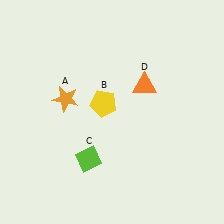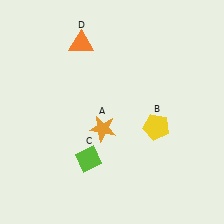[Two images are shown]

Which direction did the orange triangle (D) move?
The orange triangle (D) moved left.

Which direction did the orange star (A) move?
The orange star (A) moved right.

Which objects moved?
The objects that moved are: the orange star (A), the yellow pentagon (B), the orange triangle (D).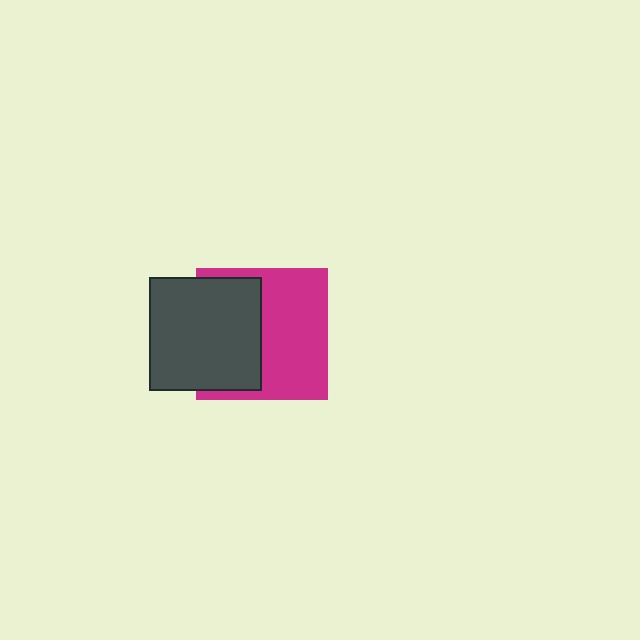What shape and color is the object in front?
The object in front is a dark gray square.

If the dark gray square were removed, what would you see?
You would see the complete magenta square.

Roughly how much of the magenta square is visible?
About half of it is visible (roughly 57%).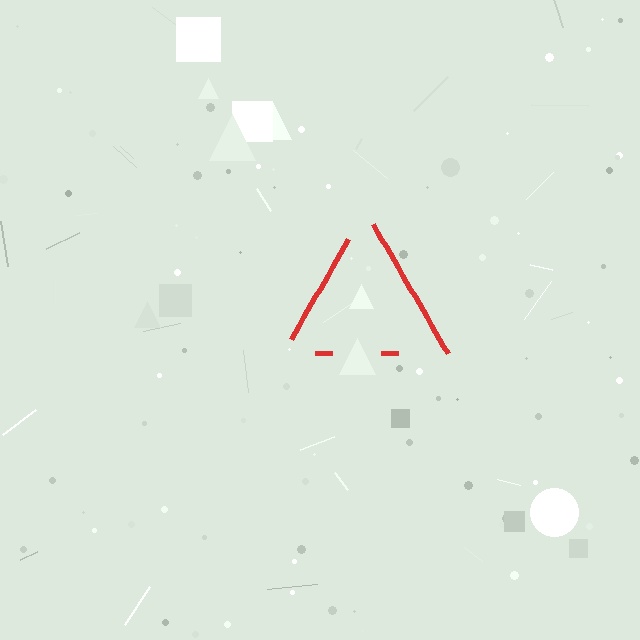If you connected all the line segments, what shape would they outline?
They would outline a triangle.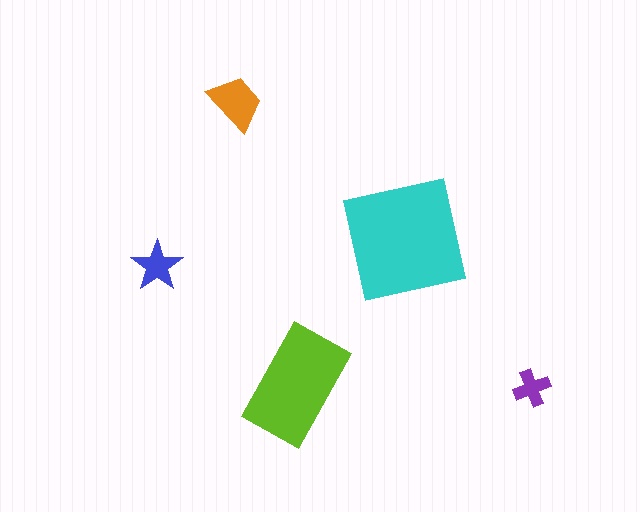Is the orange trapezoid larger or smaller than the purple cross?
Larger.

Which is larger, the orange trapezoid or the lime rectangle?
The lime rectangle.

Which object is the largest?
The cyan square.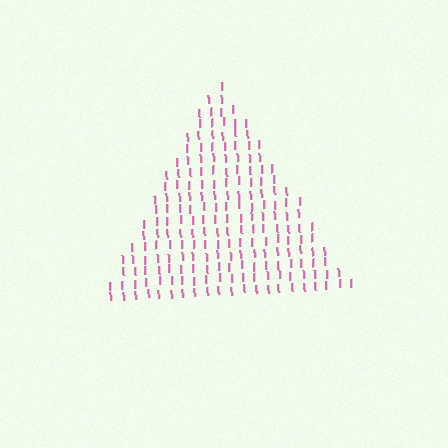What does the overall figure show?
The overall figure shows a triangle.